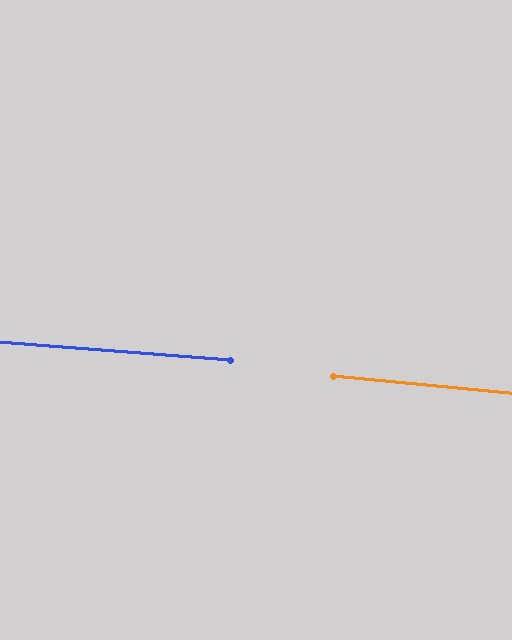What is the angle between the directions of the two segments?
Approximately 1 degree.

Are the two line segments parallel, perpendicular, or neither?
Parallel — their directions differ by only 1.1°.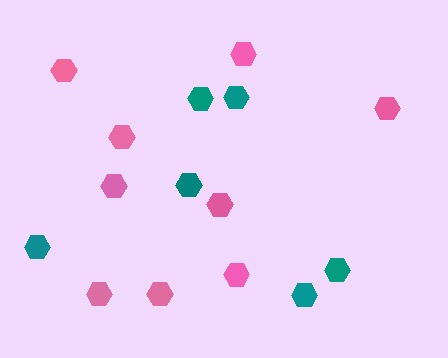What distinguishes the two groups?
There are 2 groups: one group of pink hexagons (9) and one group of teal hexagons (6).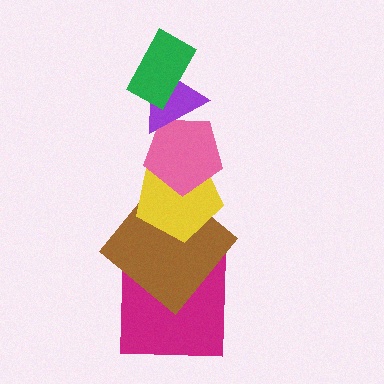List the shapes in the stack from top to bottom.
From top to bottom: the green rectangle, the purple triangle, the pink pentagon, the yellow pentagon, the brown diamond, the magenta square.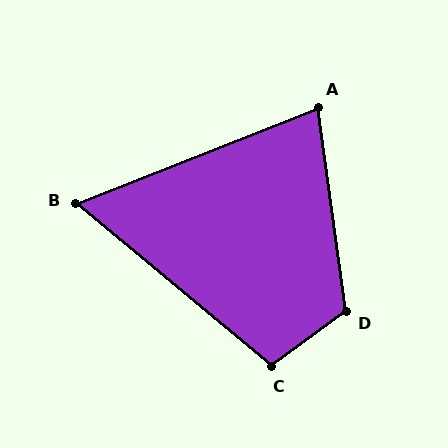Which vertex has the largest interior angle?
D, at approximately 119 degrees.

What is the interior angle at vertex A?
Approximately 76 degrees (acute).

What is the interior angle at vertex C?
Approximately 104 degrees (obtuse).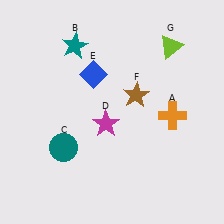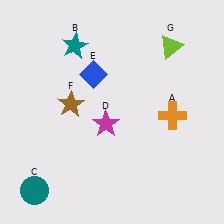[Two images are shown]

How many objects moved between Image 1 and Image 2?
2 objects moved between the two images.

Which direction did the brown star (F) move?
The brown star (F) moved left.